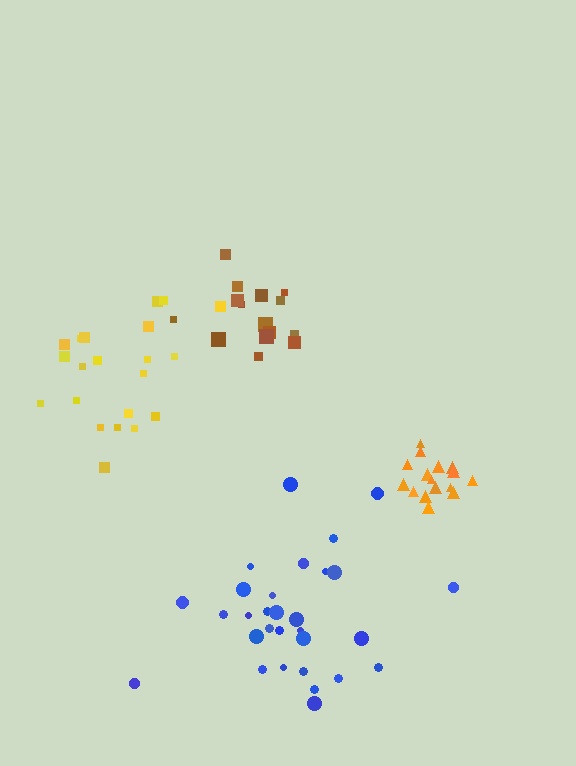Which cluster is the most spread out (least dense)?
Blue.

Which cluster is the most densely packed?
Orange.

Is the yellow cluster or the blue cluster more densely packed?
Yellow.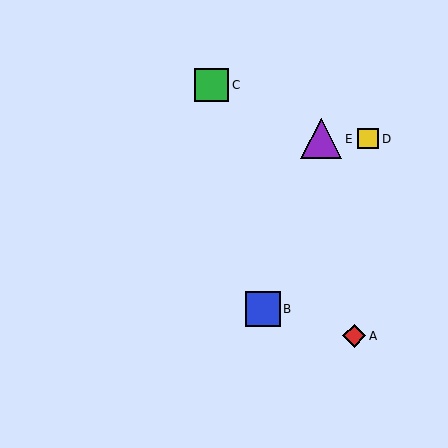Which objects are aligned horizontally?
Objects D, E are aligned horizontally.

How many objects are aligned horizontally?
2 objects (D, E) are aligned horizontally.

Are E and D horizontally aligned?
Yes, both are at y≈139.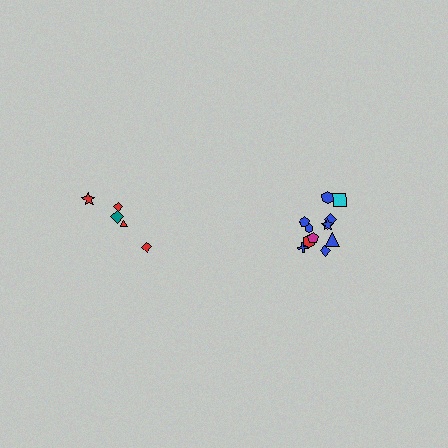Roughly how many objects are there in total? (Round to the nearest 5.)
Roughly 15 objects in total.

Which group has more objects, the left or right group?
The right group.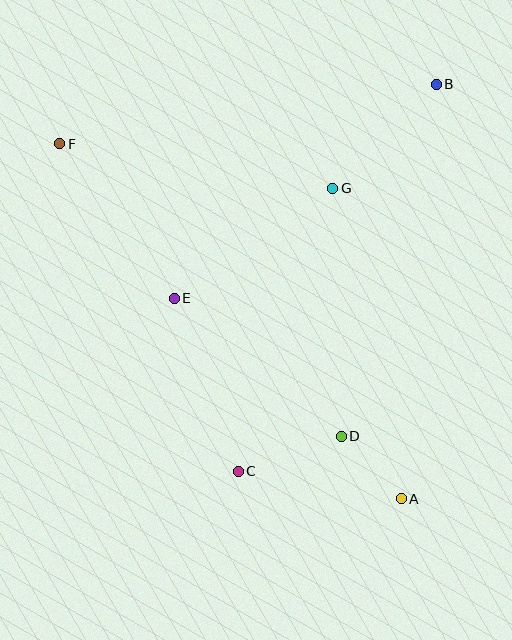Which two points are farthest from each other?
Points A and F are farthest from each other.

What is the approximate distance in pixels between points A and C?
The distance between A and C is approximately 165 pixels.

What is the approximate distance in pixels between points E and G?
The distance between E and G is approximately 193 pixels.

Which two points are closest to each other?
Points A and D are closest to each other.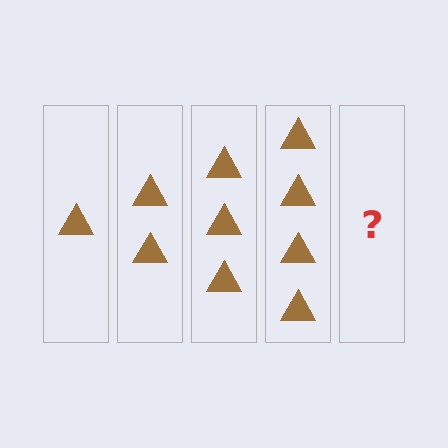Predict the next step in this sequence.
The next step is 5 triangles.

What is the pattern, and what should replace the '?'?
The pattern is that each step adds one more triangle. The '?' should be 5 triangles.